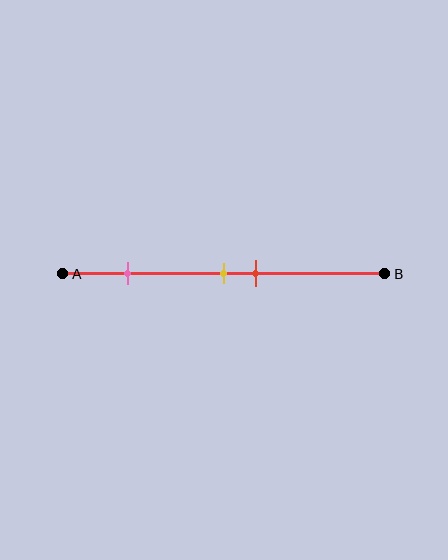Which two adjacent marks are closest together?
The yellow and red marks are the closest adjacent pair.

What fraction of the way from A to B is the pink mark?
The pink mark is approximately 20% (0.2) of the way from A to B.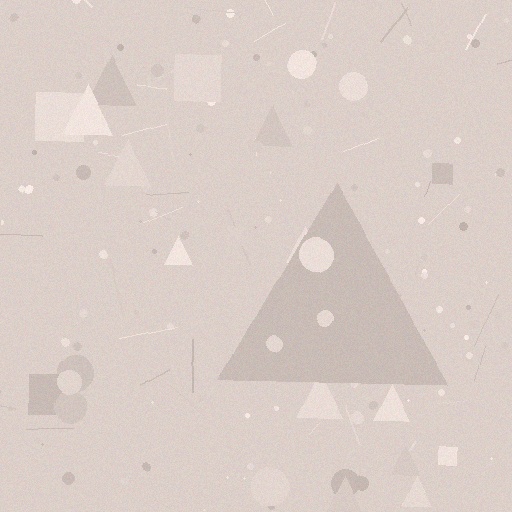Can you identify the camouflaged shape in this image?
The camouflaged shape is a triangle.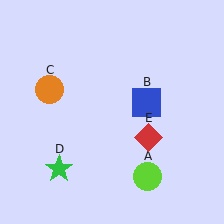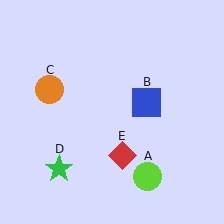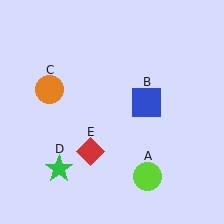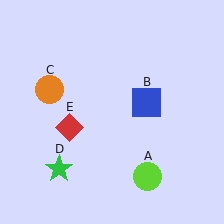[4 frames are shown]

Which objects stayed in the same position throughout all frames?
Lime circle (object A) and blue square (object B) and orange circle (object C) and green star (object D) remained stationary.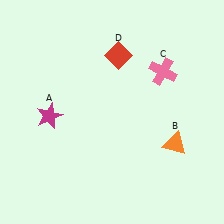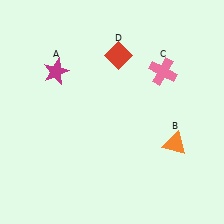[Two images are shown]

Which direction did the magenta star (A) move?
The magenta star (A) moved up.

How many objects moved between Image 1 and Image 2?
1 object moved between the two images.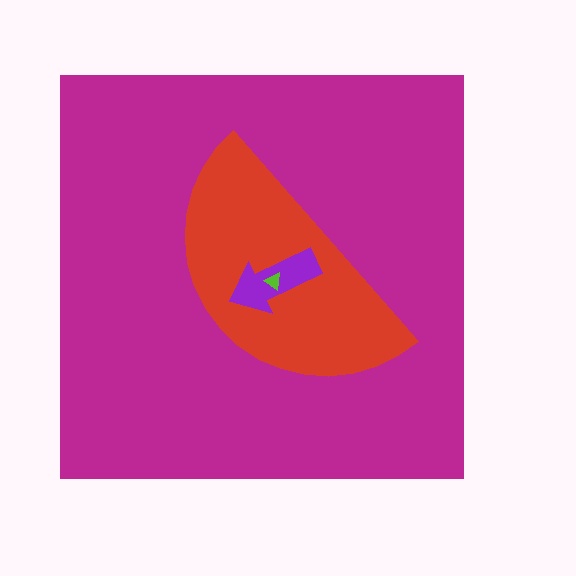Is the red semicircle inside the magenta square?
Yes.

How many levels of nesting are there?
4.